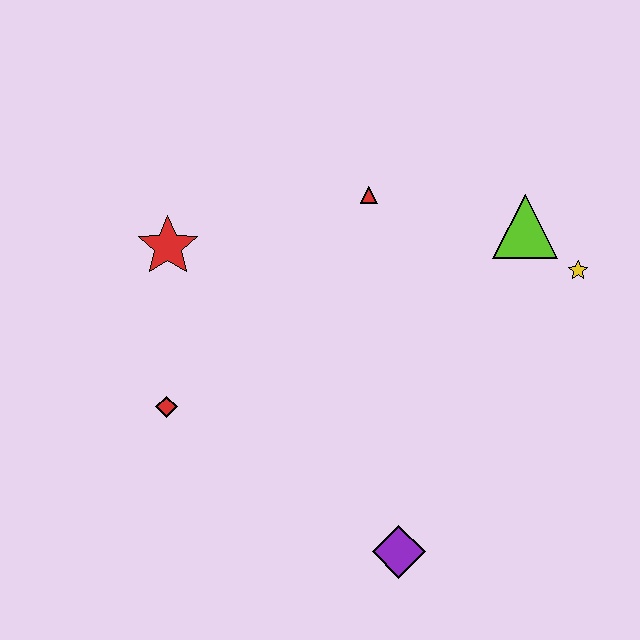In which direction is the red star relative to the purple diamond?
The red star is above the purple diamond.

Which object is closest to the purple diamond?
The red diamond is closest to the purple diamond.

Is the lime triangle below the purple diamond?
No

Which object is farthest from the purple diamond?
The red star is farthest from the purple diamond.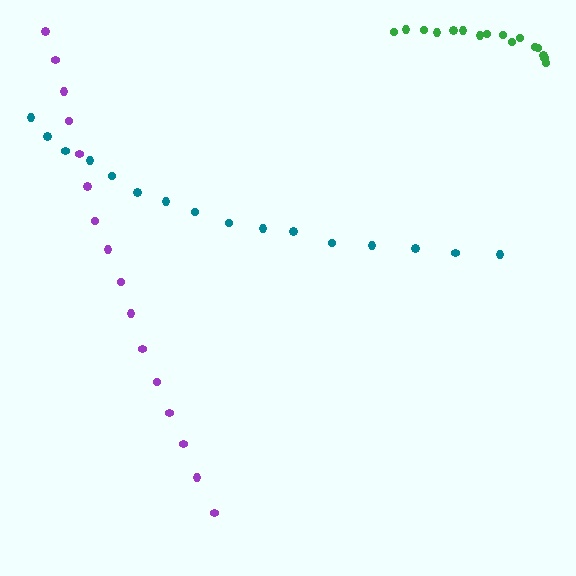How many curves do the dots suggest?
There are 3 distinct paths.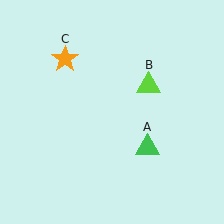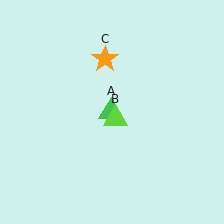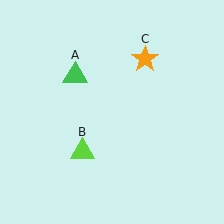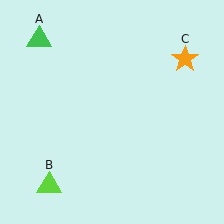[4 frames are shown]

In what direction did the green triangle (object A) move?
The green triangle (object A) moved up and to the left.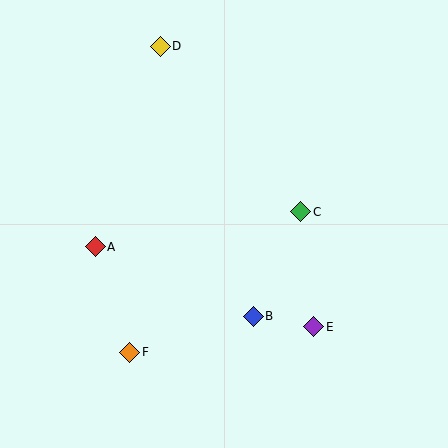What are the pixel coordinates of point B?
Point B is at (253, 316).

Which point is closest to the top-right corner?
Point C is closest to the top-right corner.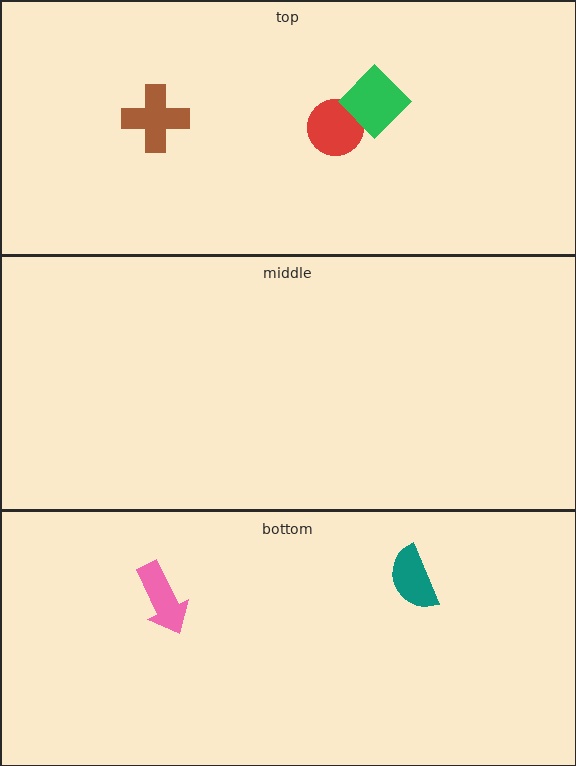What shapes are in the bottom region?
The pink arrow, the teal semicircle.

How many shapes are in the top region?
3.